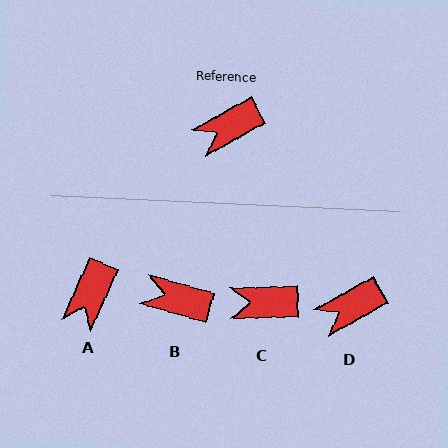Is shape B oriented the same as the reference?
No, it is off by about 45 degrees.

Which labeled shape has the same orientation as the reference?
D.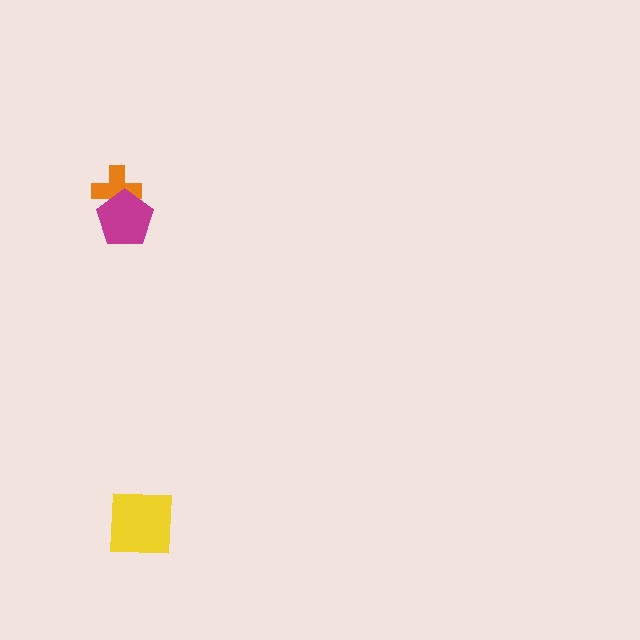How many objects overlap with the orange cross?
1 object overlaps with the orange cross.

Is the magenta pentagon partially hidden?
No, no other shape covers it.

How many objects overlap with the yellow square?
0 objects overlap with the yellow square.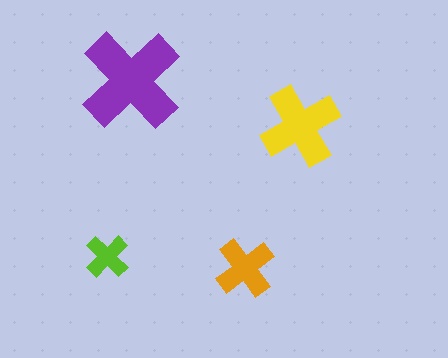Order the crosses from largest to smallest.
the purple one, the yellow one, the orange one, the lime one.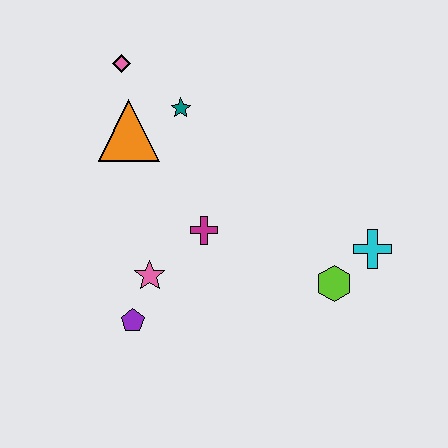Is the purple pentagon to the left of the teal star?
Yes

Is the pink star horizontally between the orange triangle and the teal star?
Yes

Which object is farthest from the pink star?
The cyan cross is farthest from the pink star.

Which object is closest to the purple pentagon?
The pink star is closest to the purple pentagon.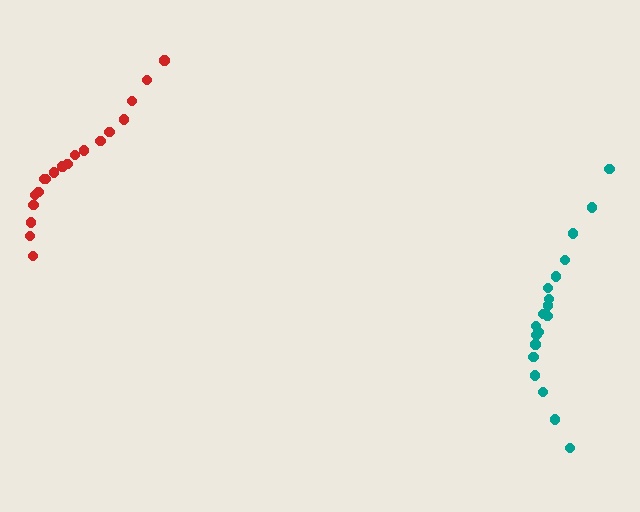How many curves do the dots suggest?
There are 2 distinct paths.